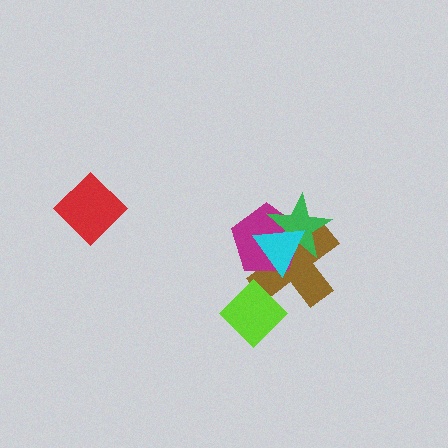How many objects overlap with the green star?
3 objects overlap with the green star.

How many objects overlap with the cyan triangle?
3 objects overlap with the cyan triangle.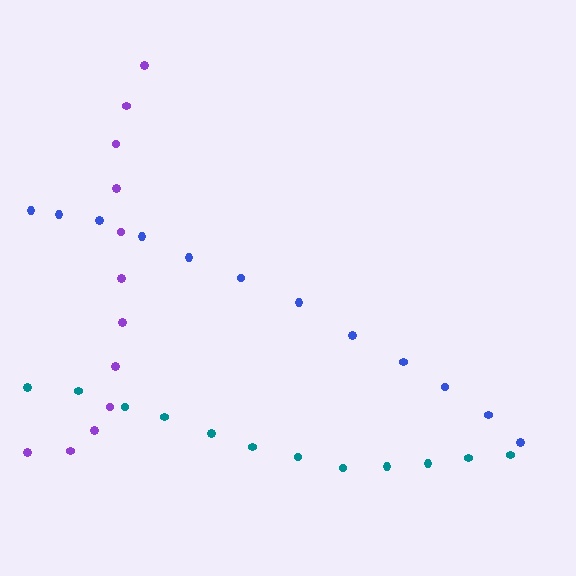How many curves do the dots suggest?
There are 3 distinct paths.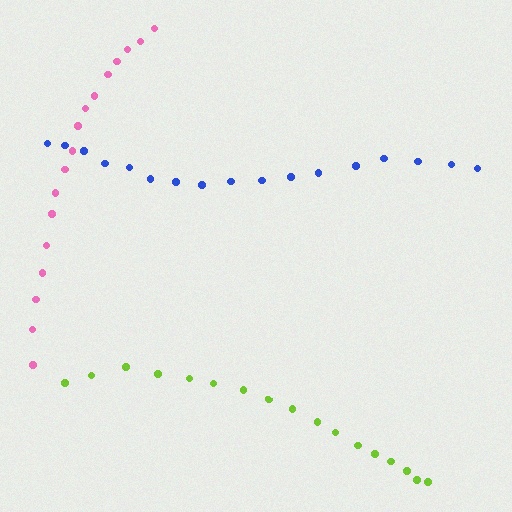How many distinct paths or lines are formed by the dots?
There are 3 distinct paths.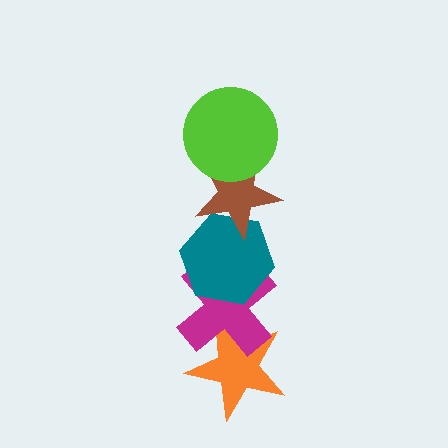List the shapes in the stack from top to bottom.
From top to bottom: the lime circle, the brown star, the teal hexagon, the magenta cross, the orange star.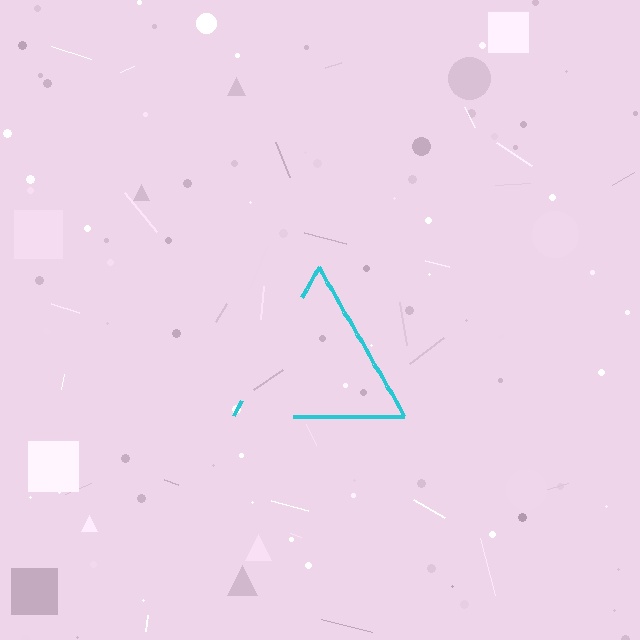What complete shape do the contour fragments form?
The contour fragments form a triangle.